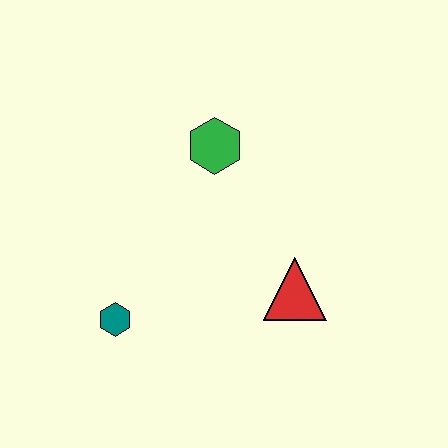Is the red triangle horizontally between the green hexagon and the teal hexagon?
No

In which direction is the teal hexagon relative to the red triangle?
The teal hexagon is to the left of the red triangle.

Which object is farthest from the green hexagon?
The teal hexagon is farthest from the green hexagon.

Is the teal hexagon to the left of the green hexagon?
Yes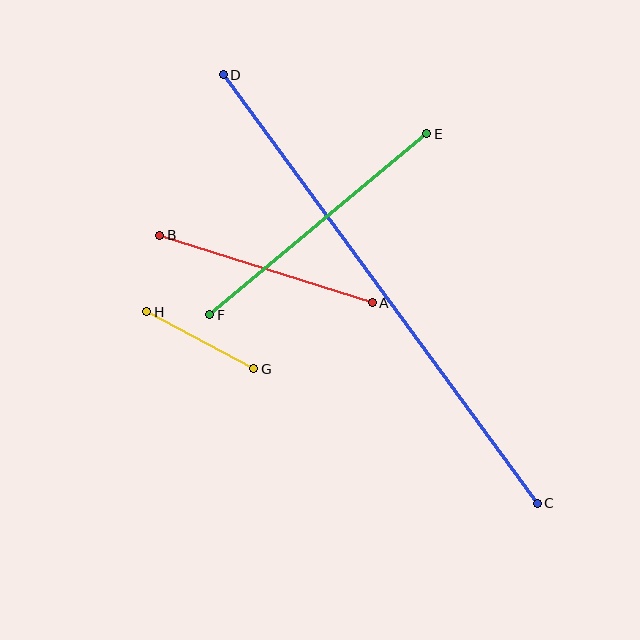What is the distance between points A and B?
The distance is approximately 223 pixels.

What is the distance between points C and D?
The distance is approximately 531 pixels.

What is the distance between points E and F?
The distance is approximately 282 pixels.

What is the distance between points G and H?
The distance is approximately 121 pixels.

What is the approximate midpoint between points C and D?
The midpoint is at approximately (380, 289) pixels.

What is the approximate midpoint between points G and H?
The midpoint is at approximately (200, 340) pixels.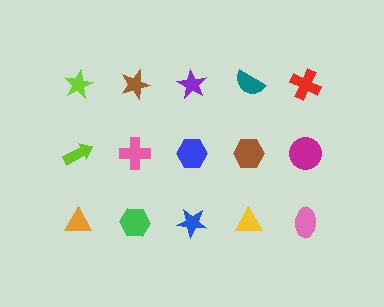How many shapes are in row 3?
5 shapes.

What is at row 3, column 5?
A pink ellipse.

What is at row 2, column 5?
A magenta circle.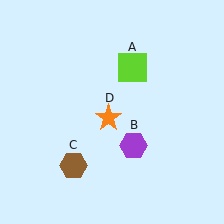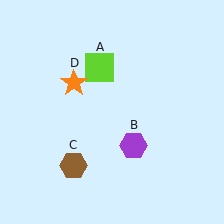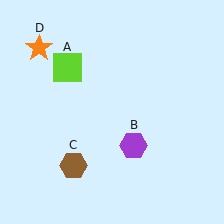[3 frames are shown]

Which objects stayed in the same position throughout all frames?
Purple hexagon (object B) and brown hexagon (object C) remained stationary.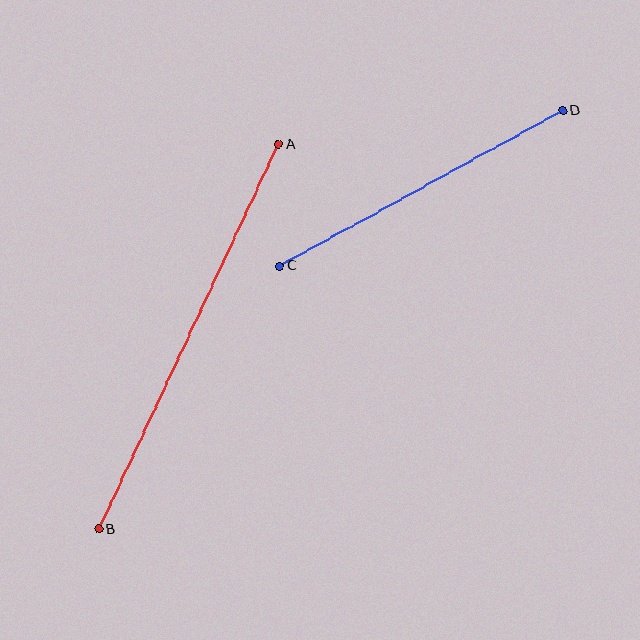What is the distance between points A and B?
The distance is approximately 424 pixels.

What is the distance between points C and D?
The distance is approximately 323 pixels.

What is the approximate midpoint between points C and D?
The midpoint is at approximately (421, 188) pixels.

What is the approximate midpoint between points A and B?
The midpoint is at approximately (189, 337) pixels.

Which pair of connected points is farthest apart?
Points A and B are farthest apart.